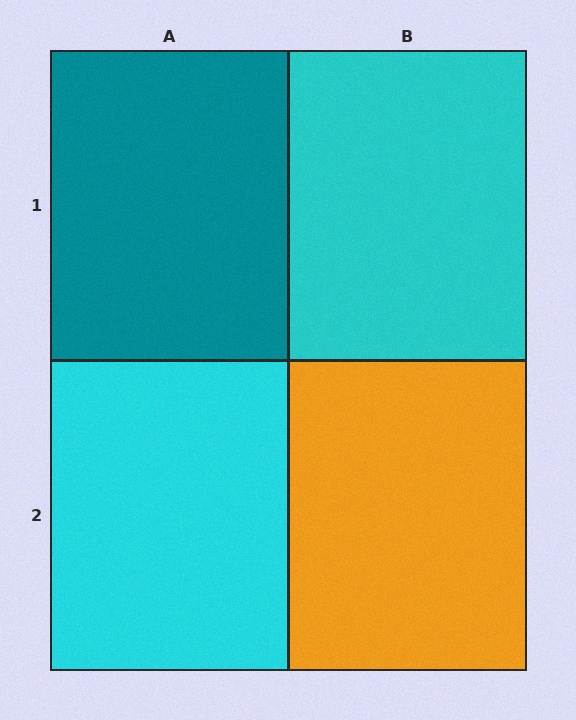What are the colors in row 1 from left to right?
Teal, cyan.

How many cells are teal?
1 cell is teal.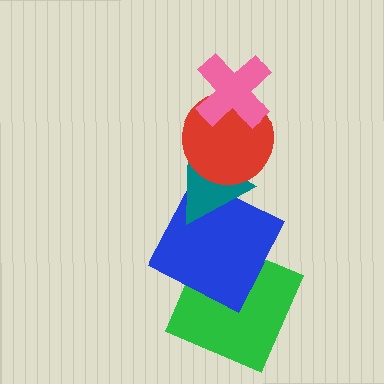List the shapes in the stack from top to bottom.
From top to bottom: the pink cross, the red circle, the teal triangle, the blue square, the green square.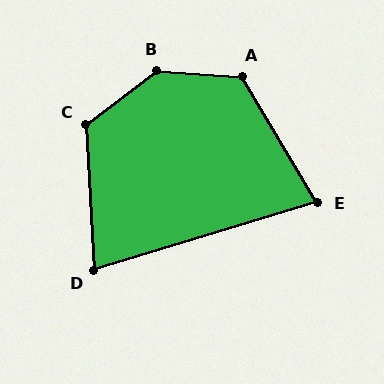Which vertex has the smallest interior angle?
E, at approximately 76 degrees.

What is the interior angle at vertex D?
Approximately 76 degrees (acute).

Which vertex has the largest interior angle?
B, at approximately 139 degrees.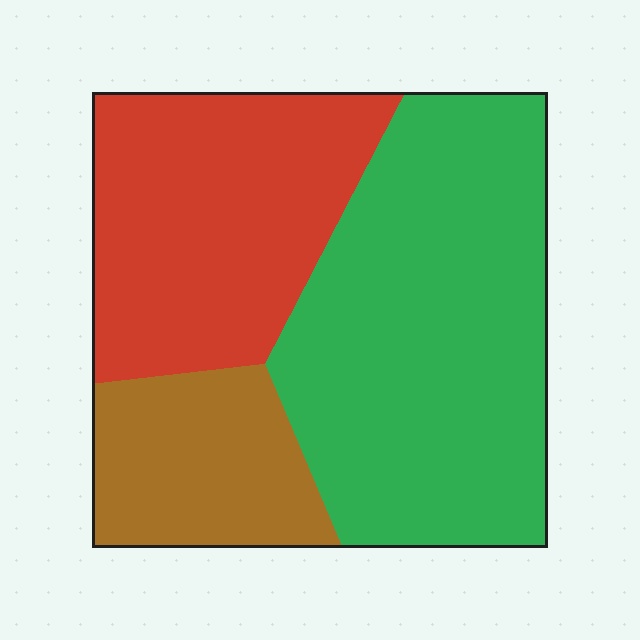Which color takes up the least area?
Brown, at roughly 20%.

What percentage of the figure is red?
Red takes up between a quarter and a half of the figure.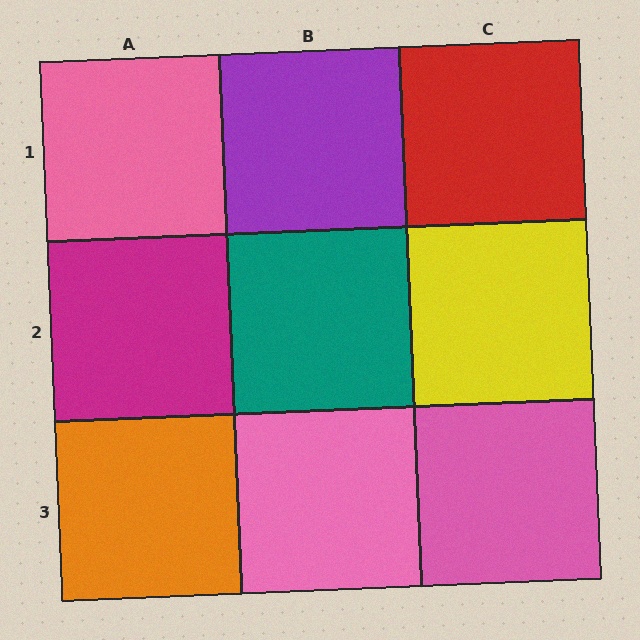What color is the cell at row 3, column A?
Orange.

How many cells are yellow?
1 cell is yellow.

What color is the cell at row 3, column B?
Pink.